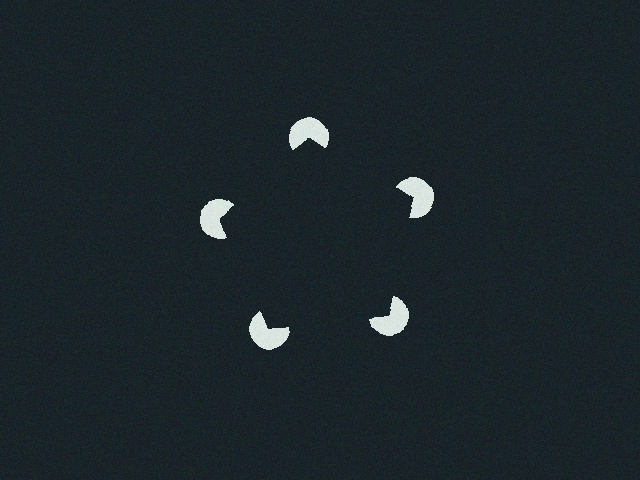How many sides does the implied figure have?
5 sides.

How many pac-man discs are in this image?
There are 5 — one at each vertex of the illusory pentagon.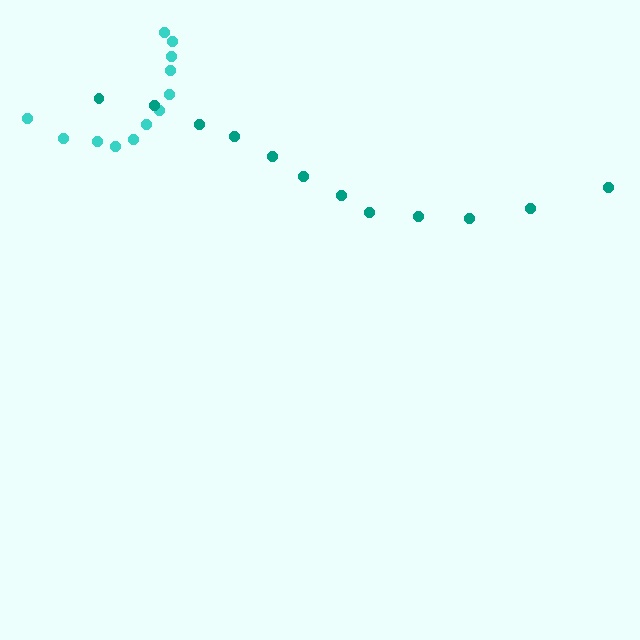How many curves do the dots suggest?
There are 2 distinct paths.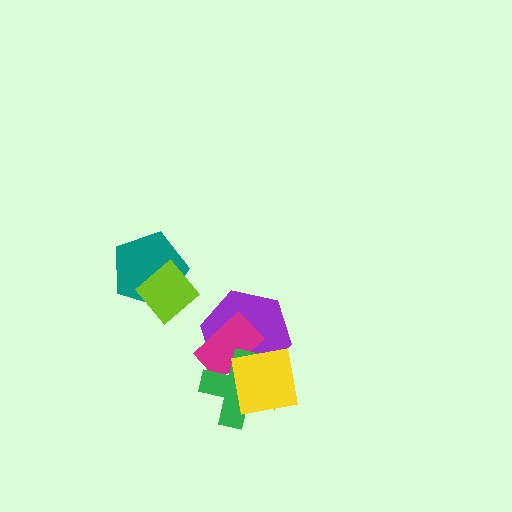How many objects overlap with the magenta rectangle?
3 objects overlap with the magenta rectangle.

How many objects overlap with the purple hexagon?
3 objects overlap with the purple hexagon.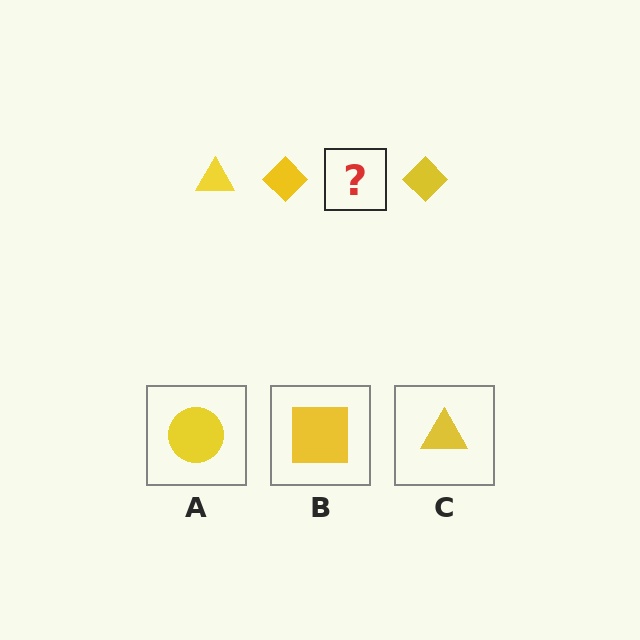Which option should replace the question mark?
Option C.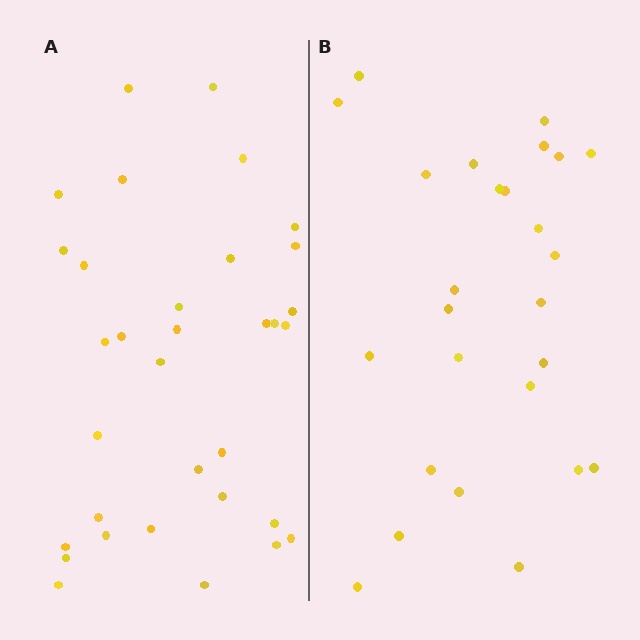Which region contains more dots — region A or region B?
Region A (the left region) has more dots.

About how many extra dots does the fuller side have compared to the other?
Region A has roughly 8 or so more dots than region B.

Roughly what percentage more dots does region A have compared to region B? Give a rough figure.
About 25% more.